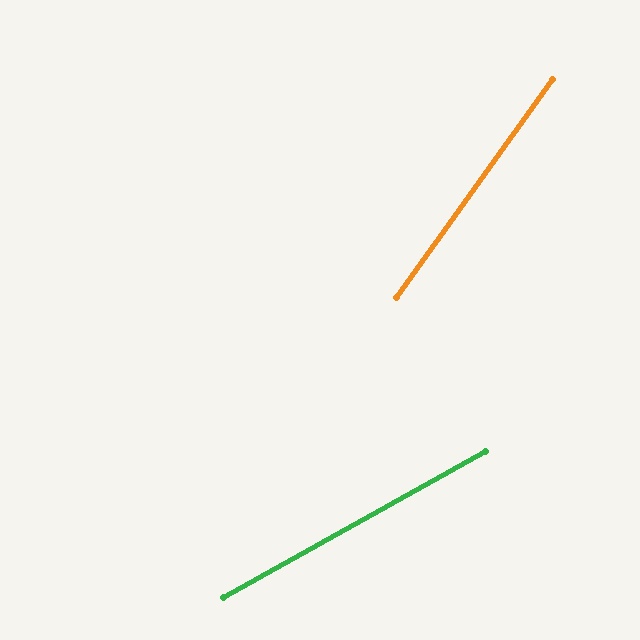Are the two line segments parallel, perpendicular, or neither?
Neither parallel nor perpendicular — they differ by about 25°.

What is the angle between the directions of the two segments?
Approximately 25 degrees.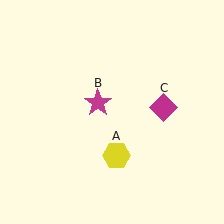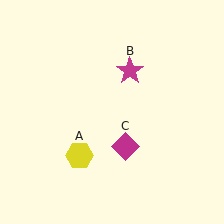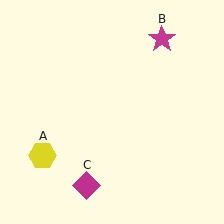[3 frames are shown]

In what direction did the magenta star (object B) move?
The magenta star (object B) moved up and to the right.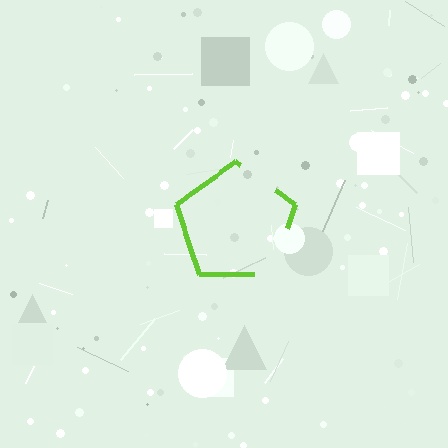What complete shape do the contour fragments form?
The contour fragments form a pentagon.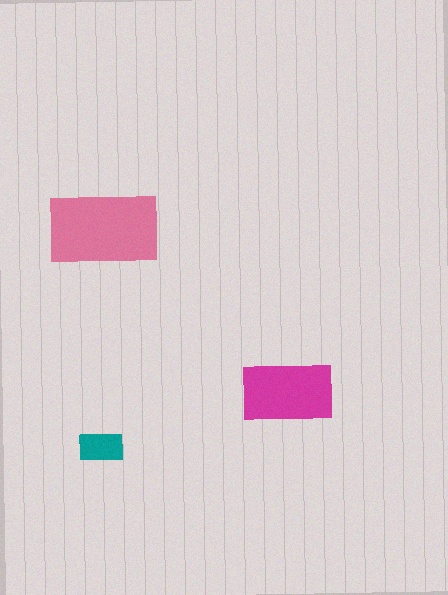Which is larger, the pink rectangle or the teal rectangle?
The pink one.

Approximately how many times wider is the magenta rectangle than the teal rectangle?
About 2 times wider.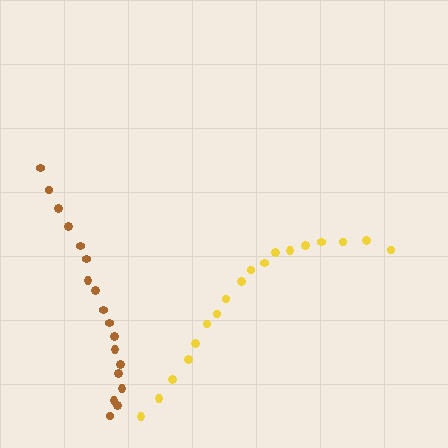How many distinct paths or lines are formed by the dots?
There are 2 distinct paths.